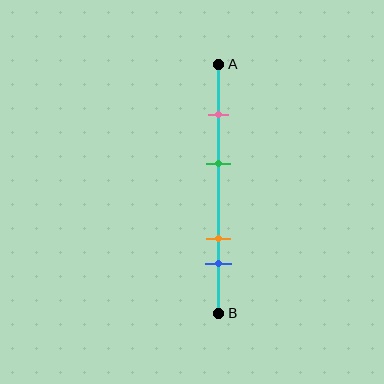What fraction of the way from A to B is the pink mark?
The pink mark is approximately 20% (0.2) of the way from A to B.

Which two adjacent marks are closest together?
The orange and blue marks are the closest adjacent pair.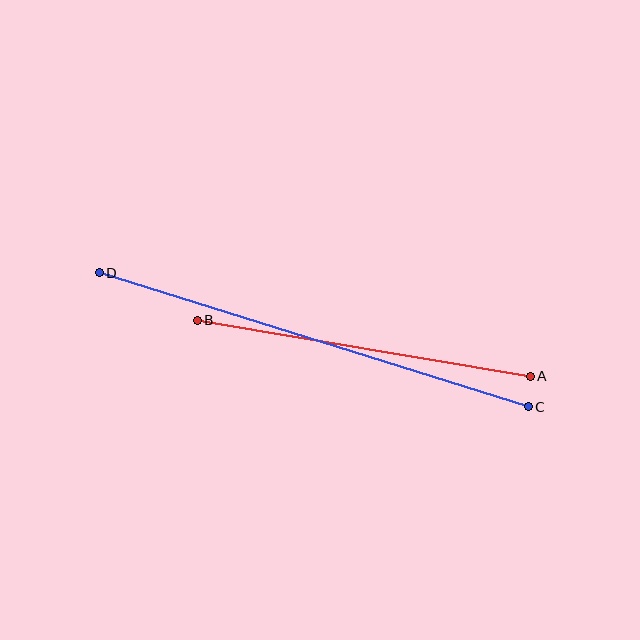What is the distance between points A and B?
The distance is approximately 337 pixels.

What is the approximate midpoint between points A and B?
The midpoint is at approximately (364, 348) pixels.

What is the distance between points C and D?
The distance is approximately 449 pixels.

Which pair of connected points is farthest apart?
Points C and D are farthest apart.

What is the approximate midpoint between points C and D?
The midpoint is at approximately (314, 340) pixels.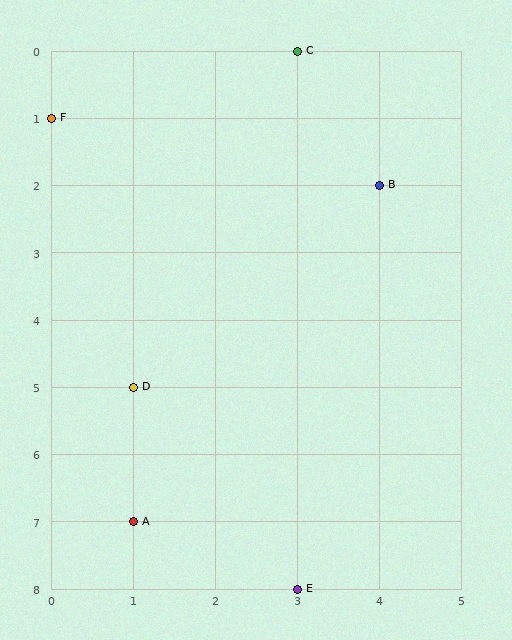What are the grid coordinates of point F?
Point F is at grid coordinates (0, 1).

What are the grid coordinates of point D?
Point D is at grid coordinates (1, 5).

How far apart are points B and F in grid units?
Points B and F are 4 columns and 1 row apart (about 4.1 grid units diagonally).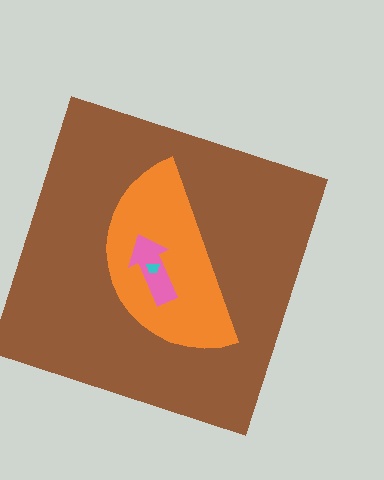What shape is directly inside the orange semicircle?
The pink arrow.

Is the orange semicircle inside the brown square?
Yes.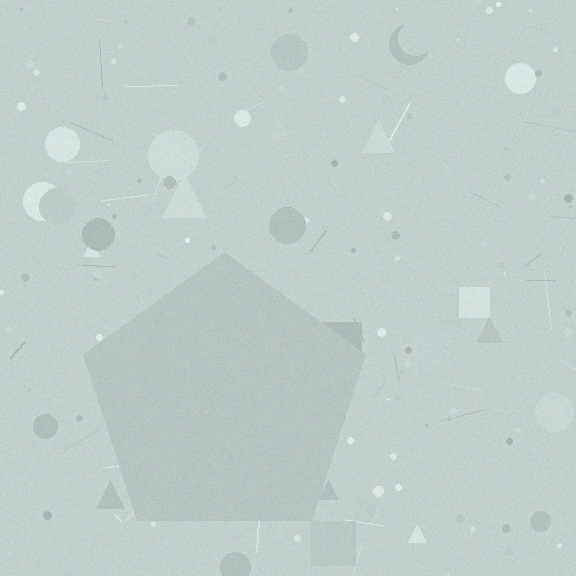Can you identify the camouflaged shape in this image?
The camouflaged shape is a pentagon.